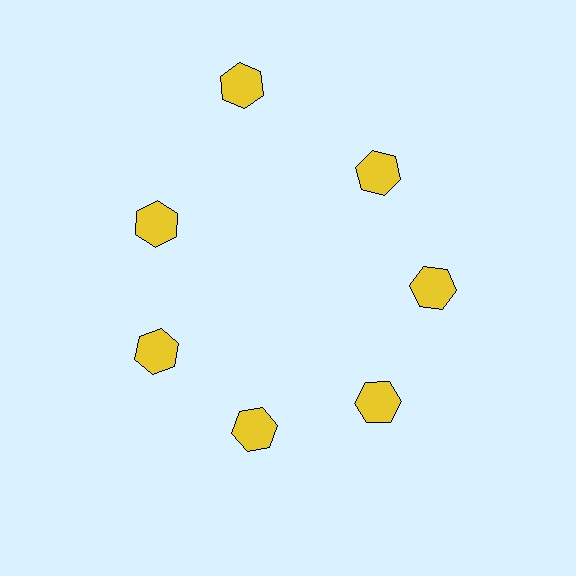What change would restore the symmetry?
The symmetry would be restored by moving it inward, back onto the ring so that all 7 hexagons sit at equal angles and equal distance from the center.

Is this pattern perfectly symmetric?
No. The 7 yellow hexagons are arranged in a ring, but one element near the 12 o'clock position is pushed outward from the center, breaking the 7-fold rotational symmetry.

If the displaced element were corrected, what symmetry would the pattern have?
It would have 7-fold rotational symmetry — the pattern would map onto itself every 51 degrees.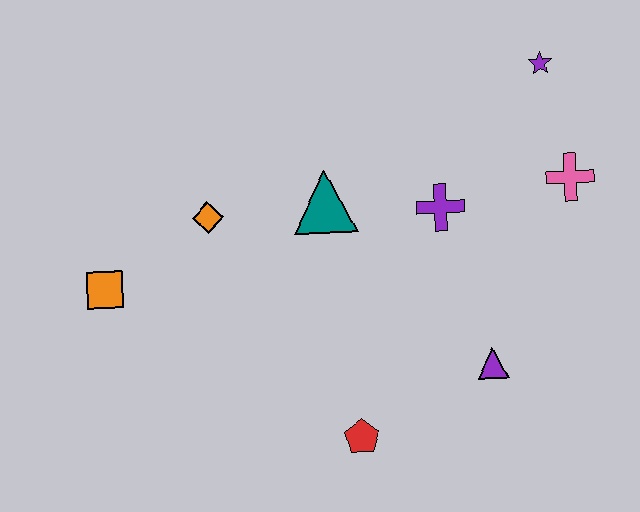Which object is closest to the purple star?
The pink cross is closest to the purple star.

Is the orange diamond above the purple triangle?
Yes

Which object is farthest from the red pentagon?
The purple star is farthest from the red pentagon.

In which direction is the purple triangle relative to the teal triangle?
The purple triangle is below the teal triangle.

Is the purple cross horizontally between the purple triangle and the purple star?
No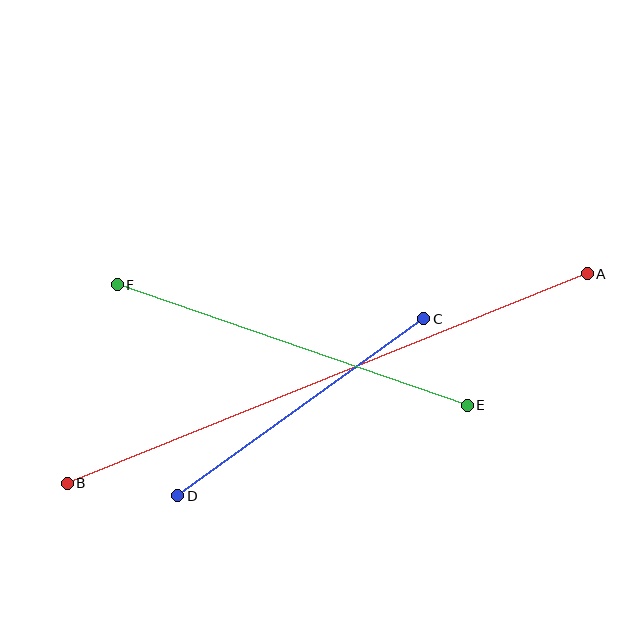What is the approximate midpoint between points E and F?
The midpoint is at approximately (292, 345) pixels.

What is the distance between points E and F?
The distance is approximately 370 pixels.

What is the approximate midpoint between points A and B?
The midpoint is at approximately (327, 378) pixels.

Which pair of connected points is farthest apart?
Points A and B are farthest apart.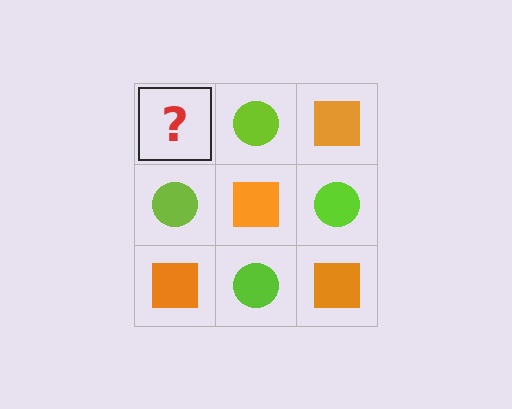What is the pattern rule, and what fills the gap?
The rule is that it alternates orange square and lime circle in a checkerboard pattern. The gap should be filled with an orange square.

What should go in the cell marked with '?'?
The missing cell should contain an orange square.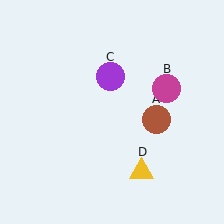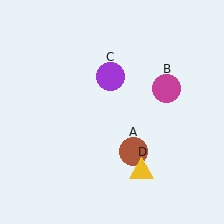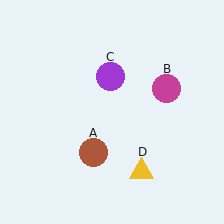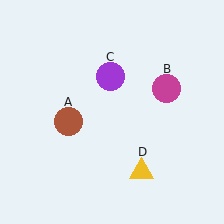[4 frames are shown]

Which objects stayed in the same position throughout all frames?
Magenta circle (object B) and purple circle (object C) and yellow triangle (object D) remained stationary.